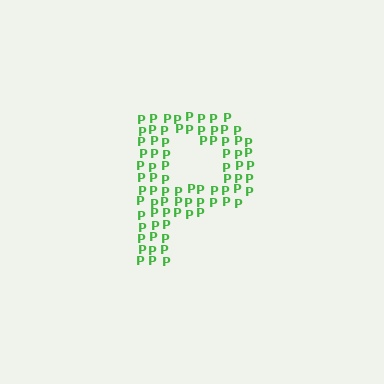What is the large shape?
The large shape is the letter P.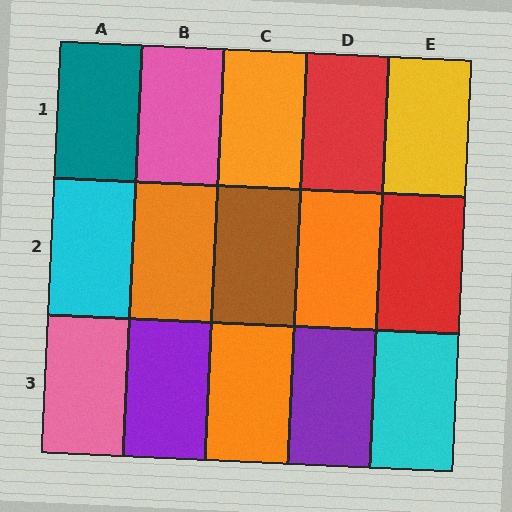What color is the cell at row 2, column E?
Red.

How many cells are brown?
1 cell is brown.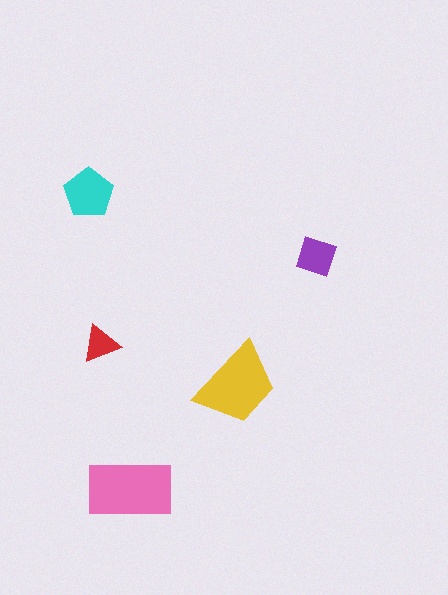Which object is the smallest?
The red triangle.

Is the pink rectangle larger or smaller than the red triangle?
Larger.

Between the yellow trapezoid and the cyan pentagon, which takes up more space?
The yellow trapezoid.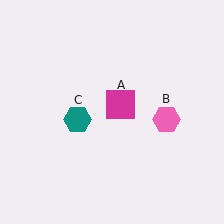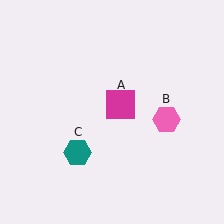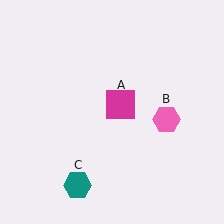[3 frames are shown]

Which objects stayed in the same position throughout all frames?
Magenta square (object A) and pink hexagon (object B) remained stationary.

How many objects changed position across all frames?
1 object changed position: teal hexagon (object C).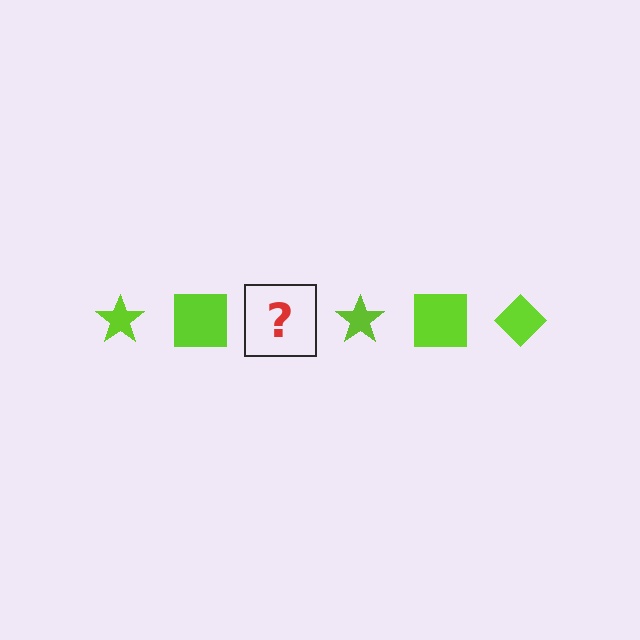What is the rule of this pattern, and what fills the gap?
The rule is that the pattern cycles through star, square, diamond shapes in lime. The gap should be filled with a lime diamond.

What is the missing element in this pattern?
The missing element is a lime diamond.